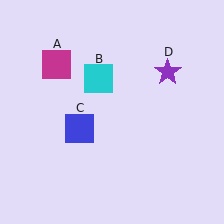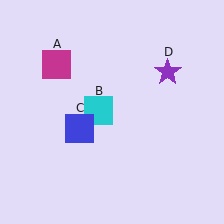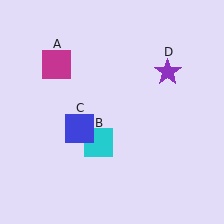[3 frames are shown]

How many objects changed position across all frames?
1 object changed position: cyan square (object B).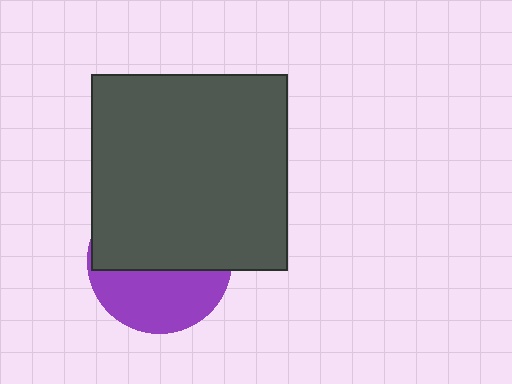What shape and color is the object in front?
The object in front is a dark gray square.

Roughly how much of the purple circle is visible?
A small part of it is visible (roughly 42%).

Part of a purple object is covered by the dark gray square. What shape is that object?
It is a circle.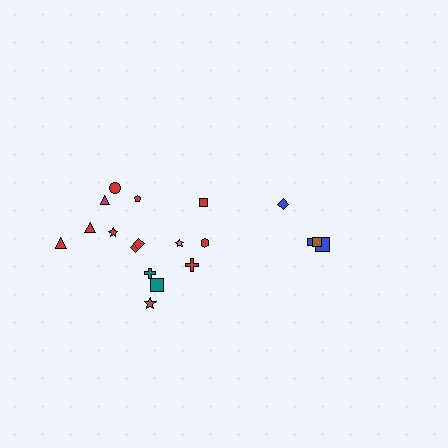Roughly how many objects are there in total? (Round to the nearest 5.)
Roughly 20 objects in total.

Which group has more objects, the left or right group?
The left group.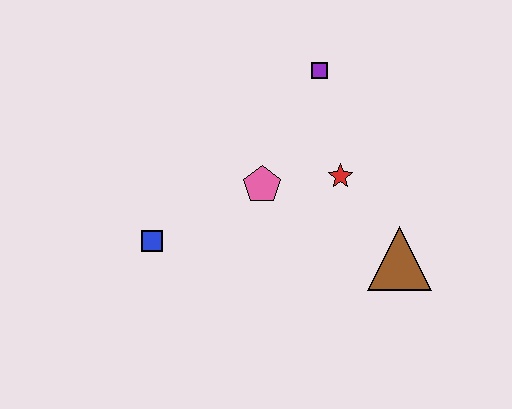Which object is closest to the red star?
The pink pentagon is closest to the red star.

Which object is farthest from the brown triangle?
The blue square is farthest from the brown triangle.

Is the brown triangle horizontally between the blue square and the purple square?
No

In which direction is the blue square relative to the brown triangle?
The blue square is to the left of the brown triangle.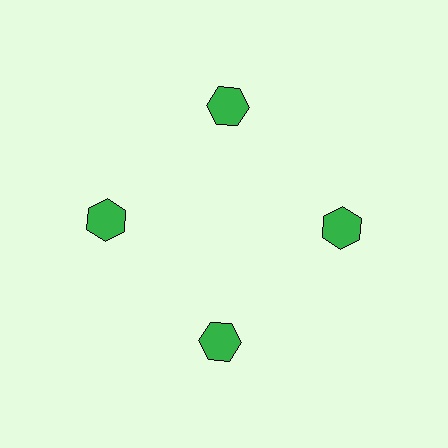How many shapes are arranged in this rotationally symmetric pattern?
There are 4 shapes, arranged in 4 groups of 1.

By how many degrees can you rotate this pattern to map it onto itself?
The pattern maps onto itself every 90 degrees of rotation.